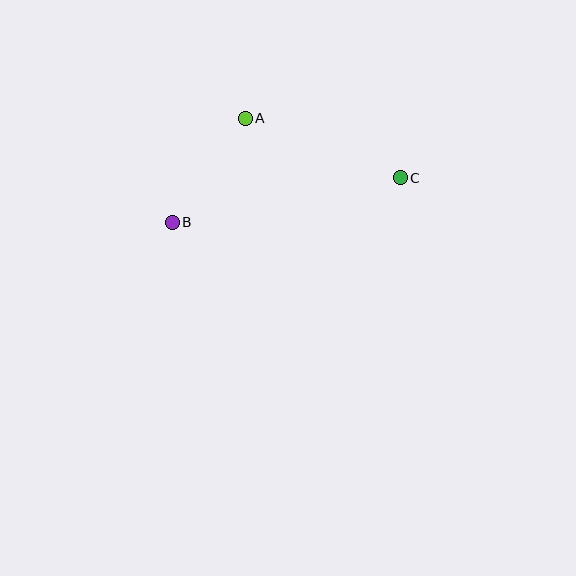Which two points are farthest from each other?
Points B and C are farthest from each other.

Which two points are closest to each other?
Points A and B are closest to each other.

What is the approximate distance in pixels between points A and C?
The distance between A and C is approximately 166 pixels.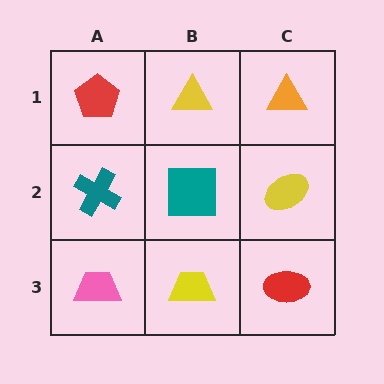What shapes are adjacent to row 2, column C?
An orange triangle (row 1, column C), a red ellipse (row 3, column C), a teal square (row 2, column B).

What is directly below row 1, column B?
A teal square.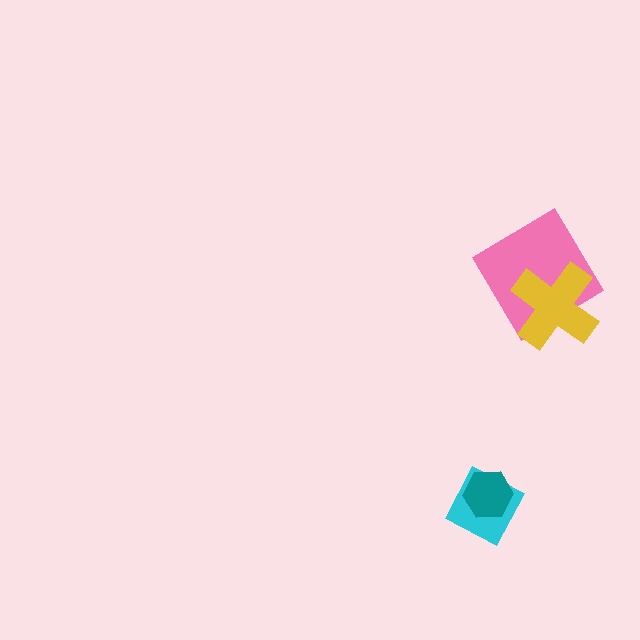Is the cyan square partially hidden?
Yes, it is partially covered by another shape.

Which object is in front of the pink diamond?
The yellow cross is in front of the pink diamond.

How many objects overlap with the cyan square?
1 object overlaps with the cyan square.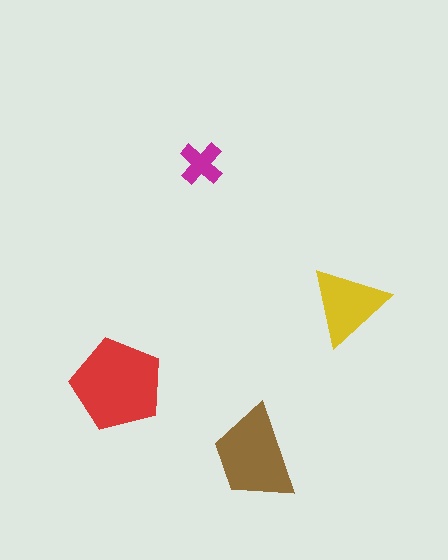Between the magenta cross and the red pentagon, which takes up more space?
The red pentagon.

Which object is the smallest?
The magenta cross.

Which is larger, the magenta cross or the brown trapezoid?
The brown trapezoid.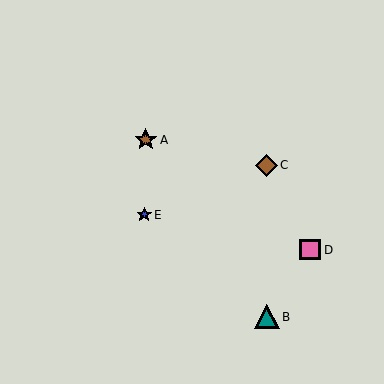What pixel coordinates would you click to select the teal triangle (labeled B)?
Click at (267, 317) to select the teal triangle B.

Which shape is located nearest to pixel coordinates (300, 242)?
The pink square (labeled D) at (310, 250) is nearest to that location.